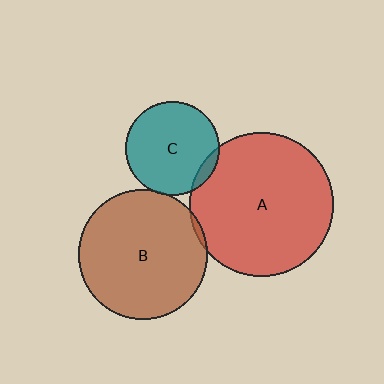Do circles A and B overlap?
Yes.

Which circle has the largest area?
Circle A (red).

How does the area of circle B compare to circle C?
Approximately 1.9 times.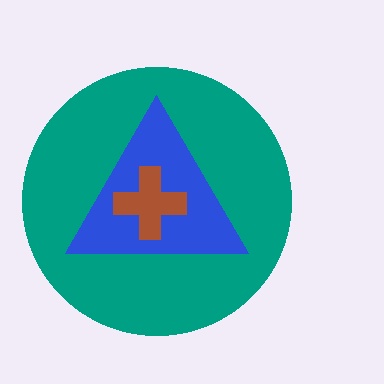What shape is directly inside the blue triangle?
The brown cross.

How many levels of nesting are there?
3.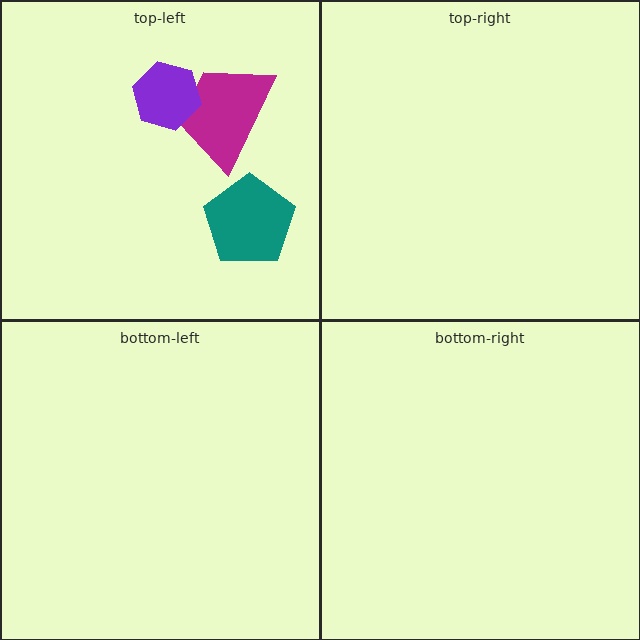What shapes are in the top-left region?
The magenta trapezoid, the teal pentagon, the purple hexagon.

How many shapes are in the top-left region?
3.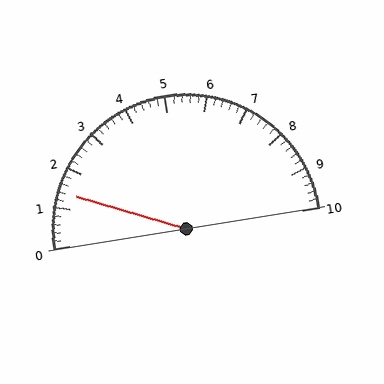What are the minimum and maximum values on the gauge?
The gauge ranges from 0 to 10.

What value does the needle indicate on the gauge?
The needle indicates approximately 1.4.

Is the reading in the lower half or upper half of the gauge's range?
The reading is in the lower half of the range (0 to 10).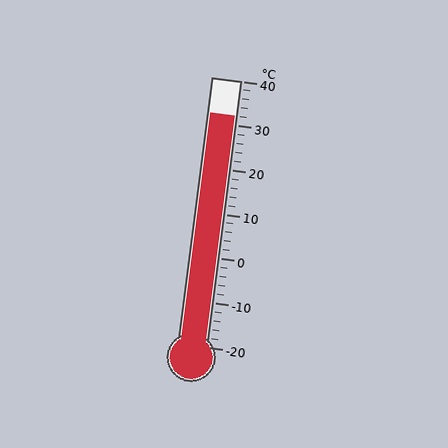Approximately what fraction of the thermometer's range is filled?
The thermometer is filled to approximately 85% of its range.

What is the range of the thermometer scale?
The thermometer scale ranges from -20°C to 40°C.